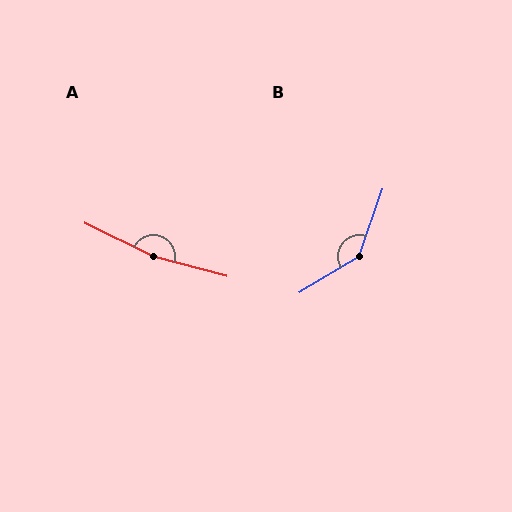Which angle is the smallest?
B, at approximately 141 degrees.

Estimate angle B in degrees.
Approximately 141 degrees.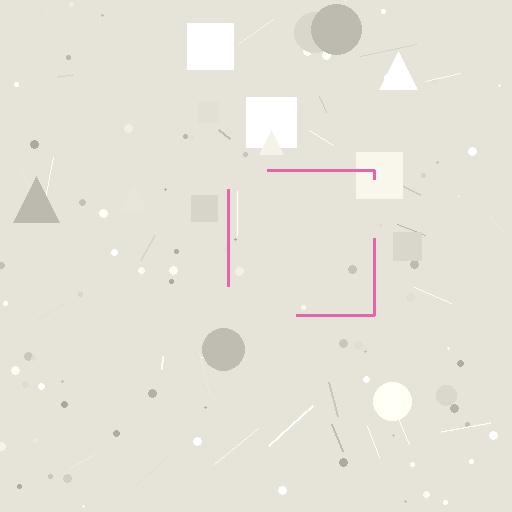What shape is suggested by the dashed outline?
The dashed outline suggests a square.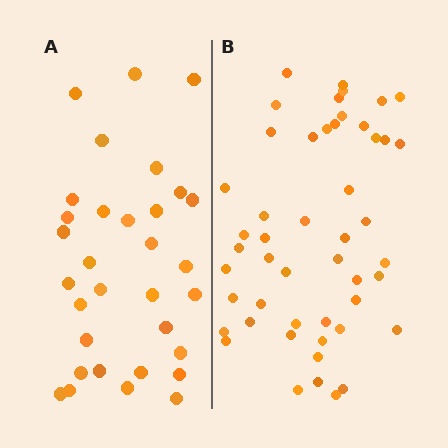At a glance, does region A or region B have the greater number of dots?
Region B (the right region) has more dots.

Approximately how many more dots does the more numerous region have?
Region B has approximately 15 more dots than region A.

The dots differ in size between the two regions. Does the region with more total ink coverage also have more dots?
No. Region A has more total ink coverage because its dots are larger, but region B actually contains more individual dots. Total area can be misleading — the number of items is what matters here.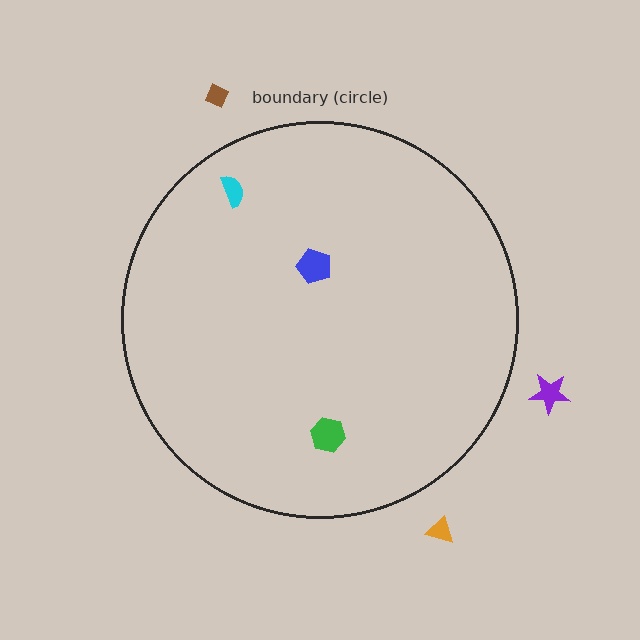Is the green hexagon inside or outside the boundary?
Inside.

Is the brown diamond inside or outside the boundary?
Outside.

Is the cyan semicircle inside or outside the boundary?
Inside.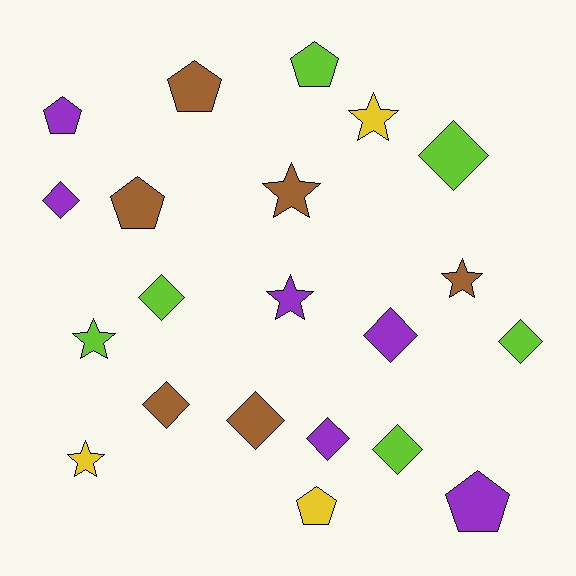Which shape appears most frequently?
Diamond, with 9 objects.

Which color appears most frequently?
Purple, with 6 objects.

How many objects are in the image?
There are 21 objects.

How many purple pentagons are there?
There are 2 purple pentagons.